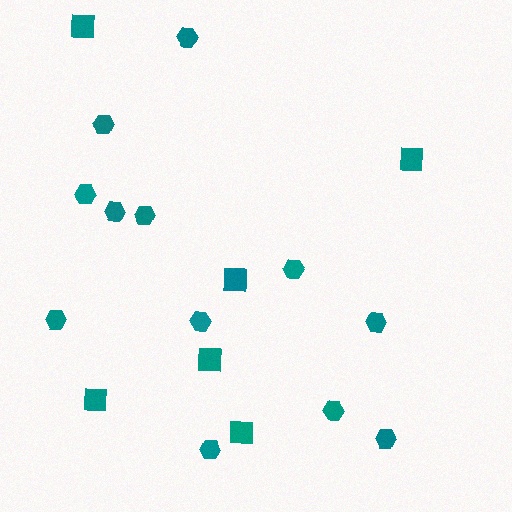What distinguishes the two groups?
There are 2 groups: one group of hexagons (12) and one group of squares (6).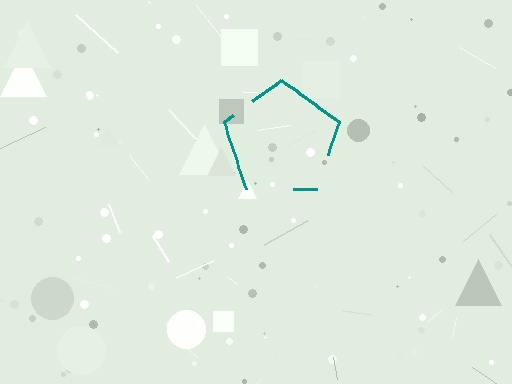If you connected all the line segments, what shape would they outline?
They would outline a pentagon.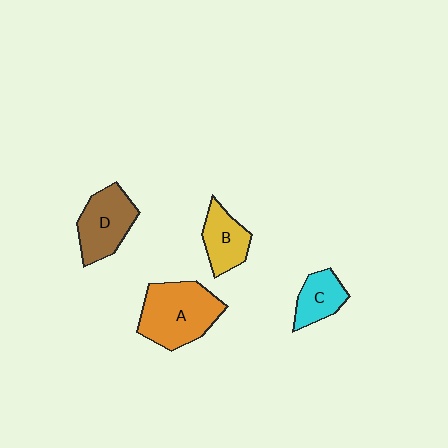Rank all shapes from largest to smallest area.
From largest to smallest: A (orange), D (brown), B (yellow), C (cyan).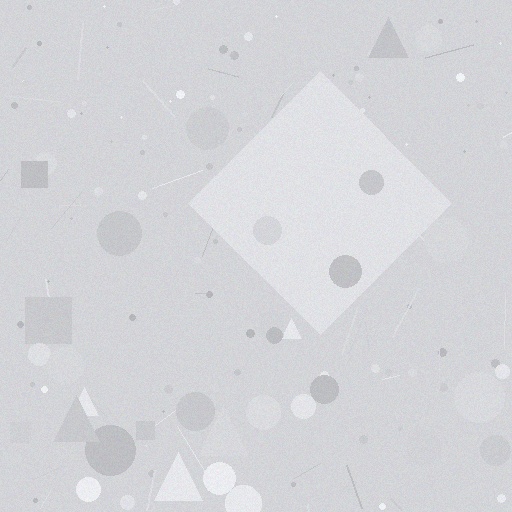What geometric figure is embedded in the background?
A diamond is embedded in the background.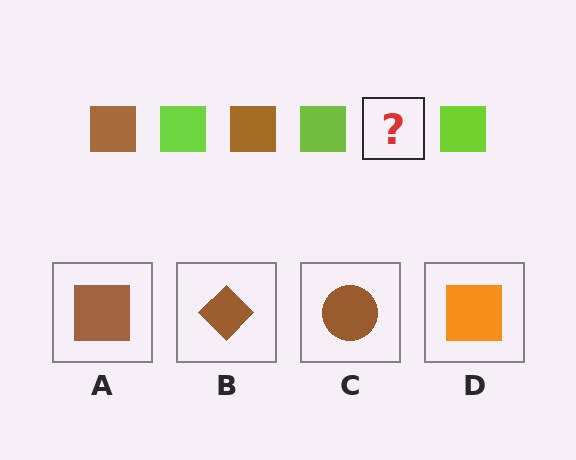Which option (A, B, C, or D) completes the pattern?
A.